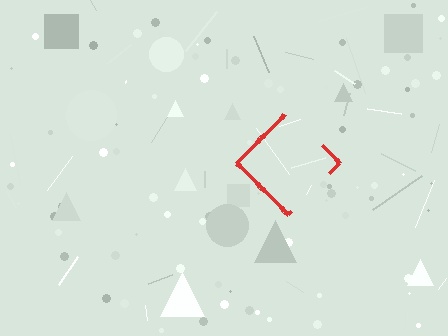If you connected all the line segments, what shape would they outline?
They would outline a diamond.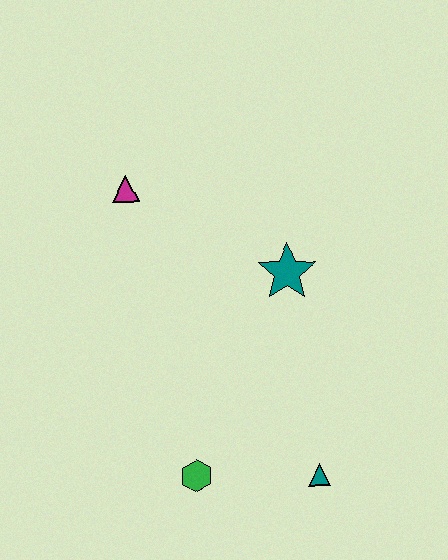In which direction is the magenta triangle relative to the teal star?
The magenta triangle is to the left of the teal star.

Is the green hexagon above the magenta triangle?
No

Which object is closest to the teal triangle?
The green hexagon is closest to the teal triangle.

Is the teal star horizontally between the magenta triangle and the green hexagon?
No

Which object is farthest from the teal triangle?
The magenta triangle is farthest from the teal triangle.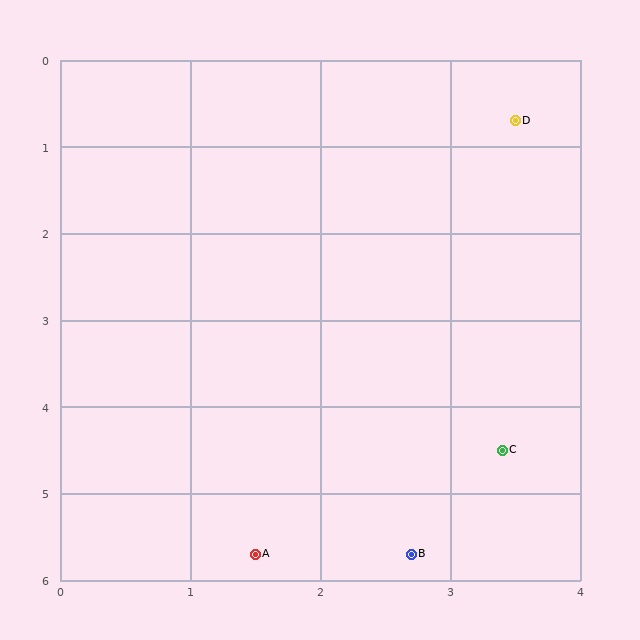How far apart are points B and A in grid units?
Points B and A are about 1.2 grid units apart.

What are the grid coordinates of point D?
Point D is at approximately (3.5, 0.7).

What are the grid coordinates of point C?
Point C is at approximately (3.4, 4.5).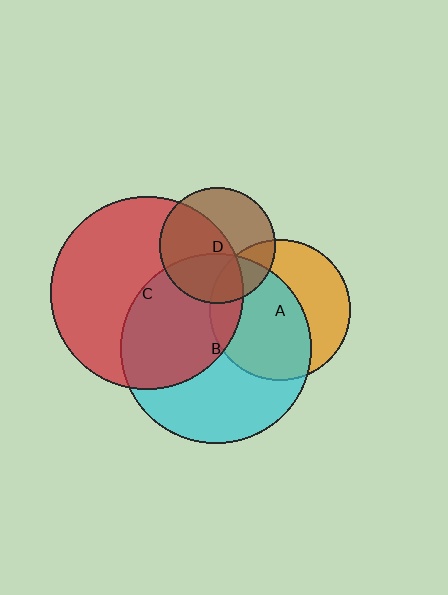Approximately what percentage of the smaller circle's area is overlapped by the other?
Approximately 25%.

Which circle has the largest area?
Circle C (red).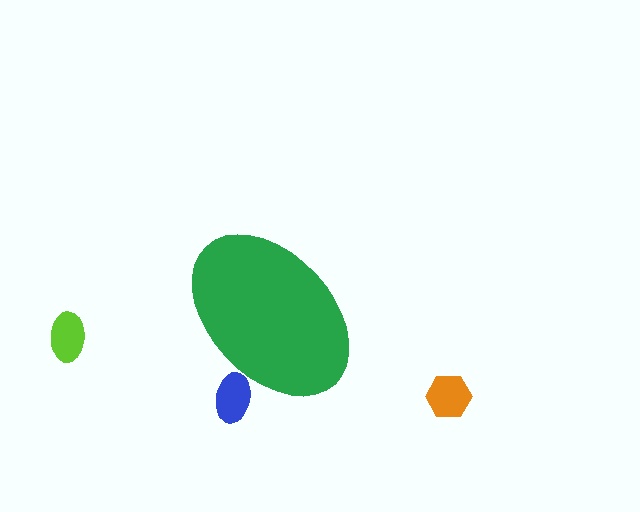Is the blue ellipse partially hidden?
Yes, the blue ellipse is partially hidden behind the green ellipse.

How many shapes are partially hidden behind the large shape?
1 shape is partially hidden.